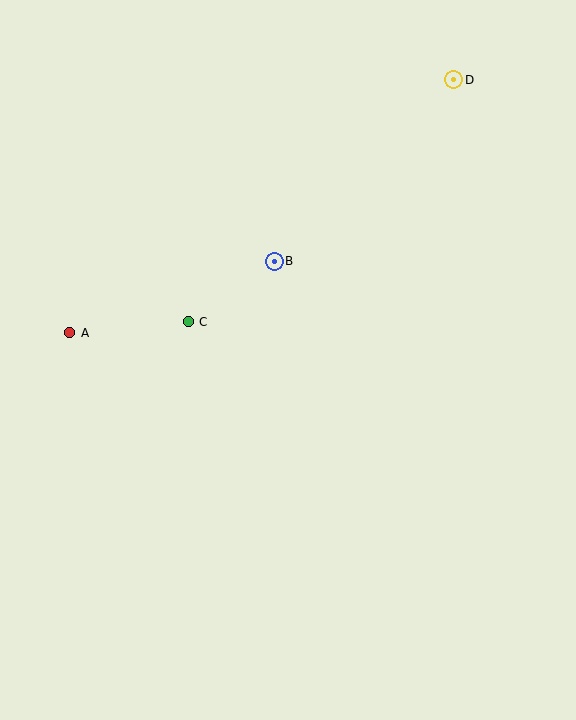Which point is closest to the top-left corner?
Point A is closest to the top-left corner.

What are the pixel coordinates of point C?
Point C is at (188, 322).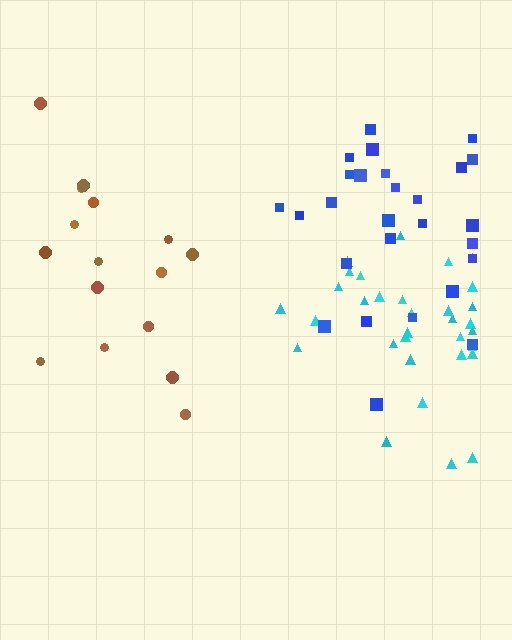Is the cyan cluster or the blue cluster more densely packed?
Cyan.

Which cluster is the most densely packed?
Cyan.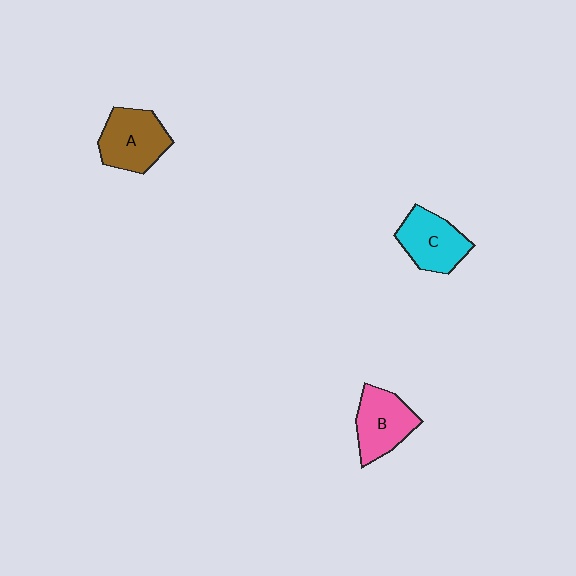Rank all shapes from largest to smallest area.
From largest to smallest: A (brown), B (pink), C (cyan).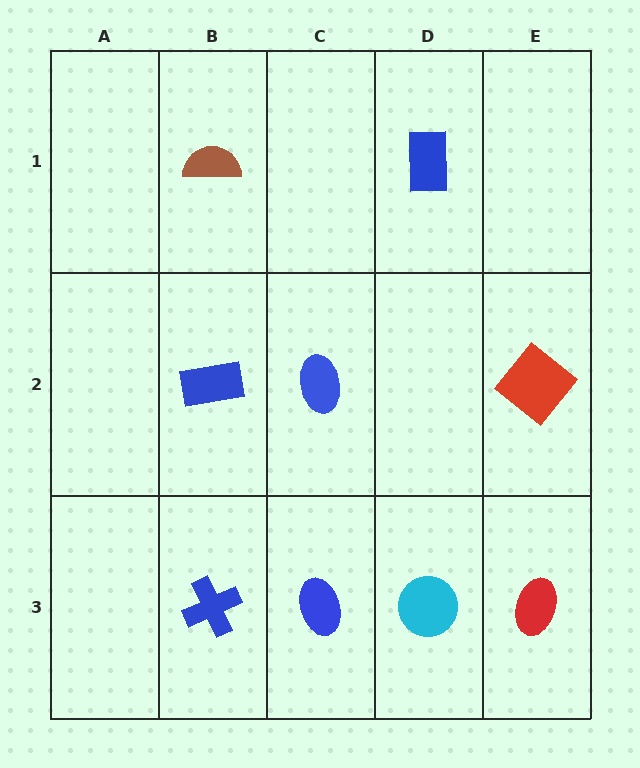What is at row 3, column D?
A cyan circle.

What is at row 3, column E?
A red ellipse.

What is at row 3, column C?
A blue ellipse.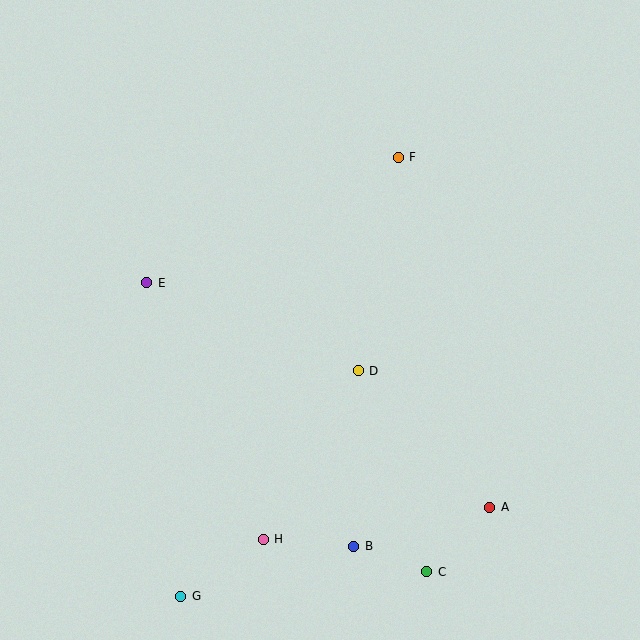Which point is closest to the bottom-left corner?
Point G is closest to the bottom-left corner.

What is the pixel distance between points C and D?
The distance between C and D is 212 pixels.